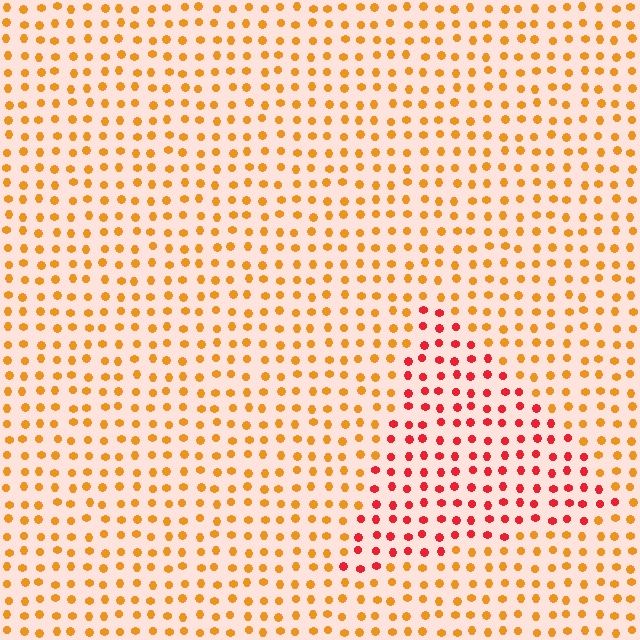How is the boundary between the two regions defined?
The boundary is defined purely by a slight shift in hue (about 40 degrees). Spacing, size, and orientation are identical on both sides.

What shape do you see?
I see a triangle.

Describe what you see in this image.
The image is filled with small orange elements in a uniform arrangement. A triangle-shaped region is visible where the elements are tinted to a slightly different hue, forming a subtle color boundary.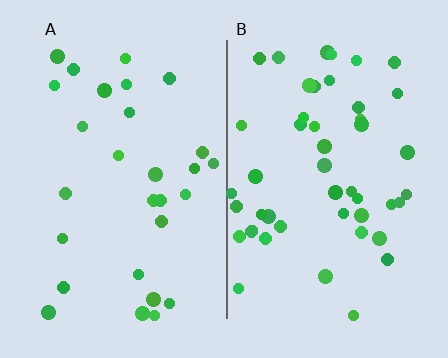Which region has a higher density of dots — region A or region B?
B (the right).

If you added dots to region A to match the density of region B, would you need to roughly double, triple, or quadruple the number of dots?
Approximately double.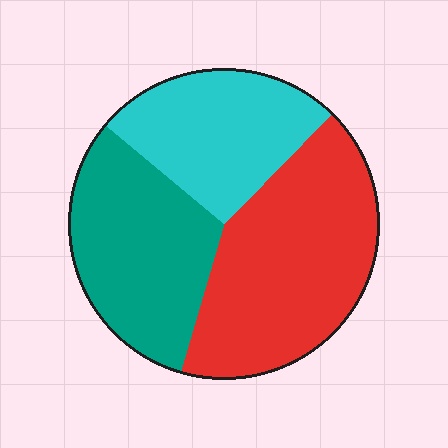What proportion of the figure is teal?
Teal covers about 30% of the figure.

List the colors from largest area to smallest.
From largest to smallest: red, teal, cyan.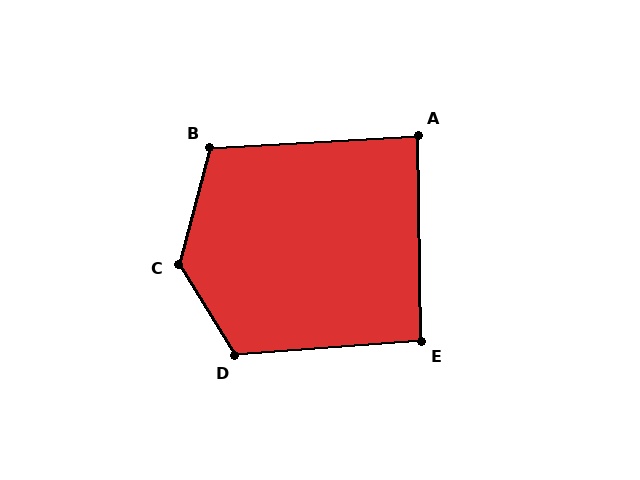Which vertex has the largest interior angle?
C, at approximately 133 degrees.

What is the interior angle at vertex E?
Approximately 93 degrees (approximately right).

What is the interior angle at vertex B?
Approximately 108 degrees (obtuse).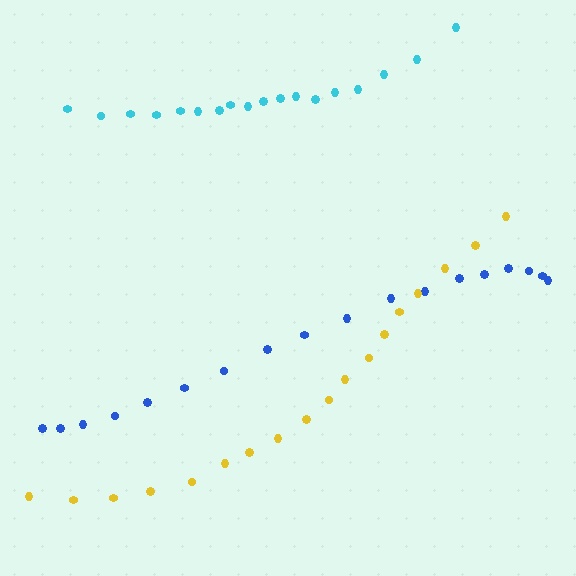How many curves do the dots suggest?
There are 3 distinct paths.